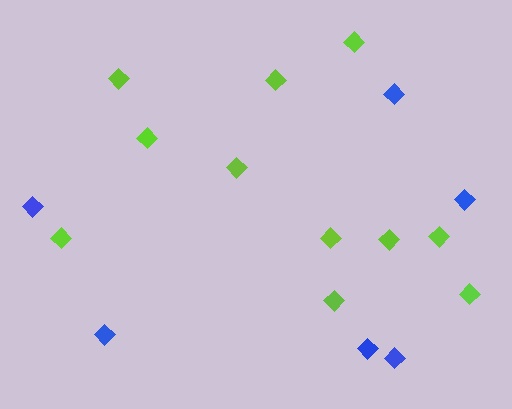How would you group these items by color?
There are 2 groups: one group of lime diamonds (11) and one group of blue diamonds (6).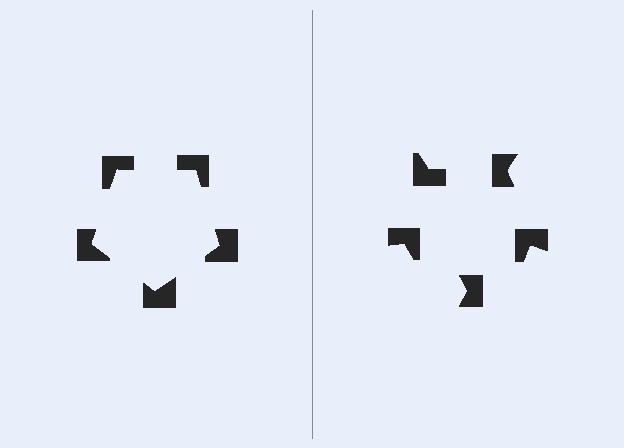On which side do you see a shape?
An illusory pentagon appears on the left side. On the right side the wedge cuts are rotated, so no coherent shape forms.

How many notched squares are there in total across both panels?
10 — 5 on each side.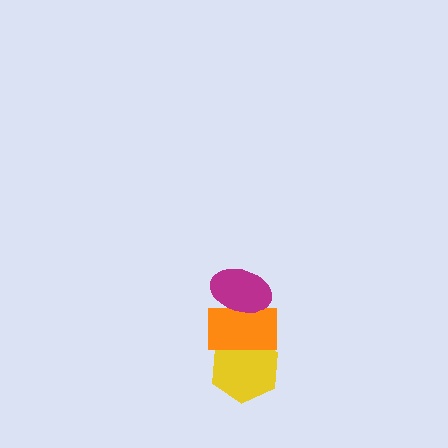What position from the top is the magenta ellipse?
The magenta ellipse is 1st from the top.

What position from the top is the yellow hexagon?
The yellow hexagon is 3rd from the top.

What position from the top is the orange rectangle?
The orange rectangle is 2nd from the top.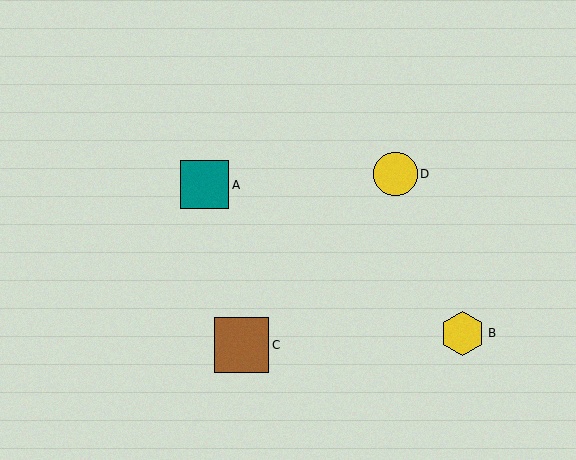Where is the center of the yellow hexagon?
The center of the yellow hexagon is at (463, 333).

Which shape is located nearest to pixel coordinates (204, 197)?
The teal square (labeled A) at (205, 185) is nearest to that location.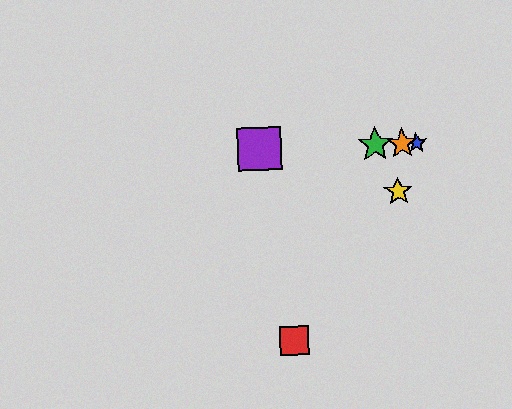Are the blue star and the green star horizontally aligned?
Yes, both are at y≈143.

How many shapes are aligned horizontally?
4 shapes (the blue star, the green star, the purple square, the orange star) are aligned horizontally.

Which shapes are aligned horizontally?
The blue star, the green star, the purple square, the orange star are aligned horizontally.